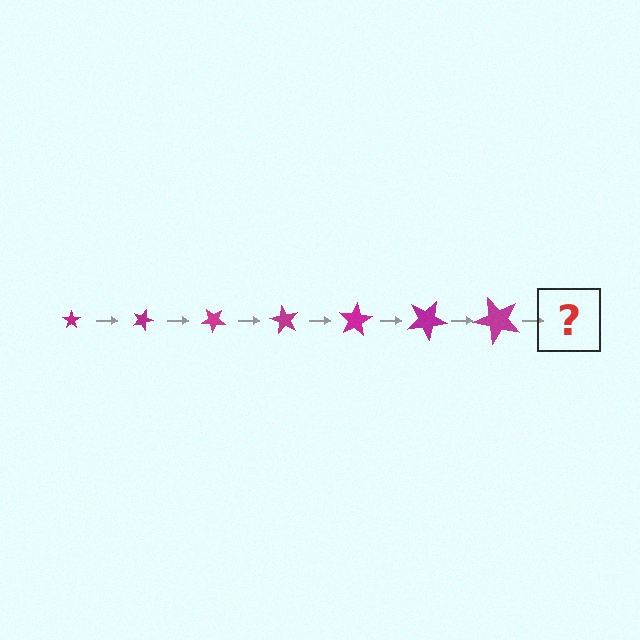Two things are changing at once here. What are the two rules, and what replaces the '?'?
The two rules are that the star grows larger each step and it rotates 20 degrees each step. The '?' should be a star, larger than the previous one and rotated 140 degrees from the start.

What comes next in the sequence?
The next element should be a star, larger than the previous one and rotated 140 degrees from the start.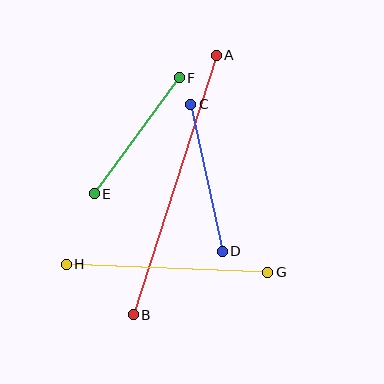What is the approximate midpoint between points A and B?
The midpoint is at approximately (175, 185) pixels.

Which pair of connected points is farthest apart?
Points A and B are farthest apart.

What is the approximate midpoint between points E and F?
The midpoint is at approximately (137, 136) pixels.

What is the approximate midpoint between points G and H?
The midpoint is at approximately (167, 268) pixels.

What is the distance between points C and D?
The distance is approximately 150 pixels.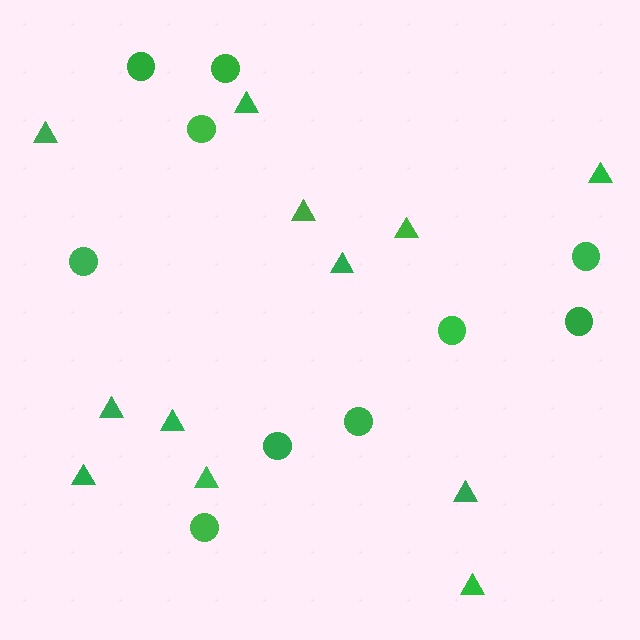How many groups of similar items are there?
There are 2 groups: one group of circles (10) and one group of triangles (12).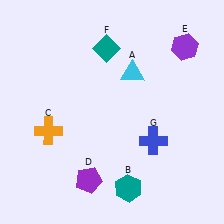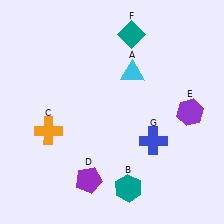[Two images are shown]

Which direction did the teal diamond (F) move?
The teal diamond (F) moved right.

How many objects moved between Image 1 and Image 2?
2 objects moved between the two images.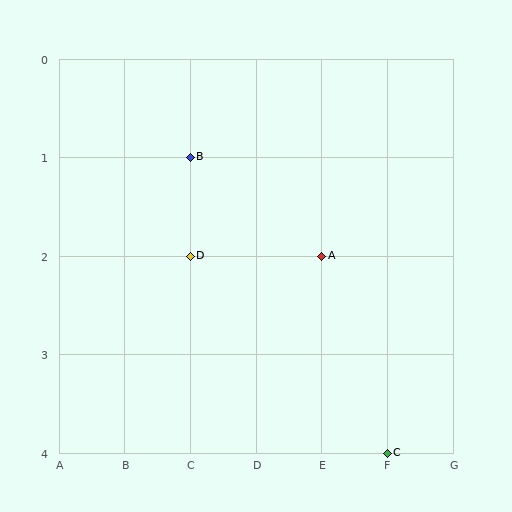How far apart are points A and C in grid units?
Points A and C are 1 column and 2 rows apart (about 2.2 grid units diagonally).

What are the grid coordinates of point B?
Point B is at grid coordinates (C, 1).